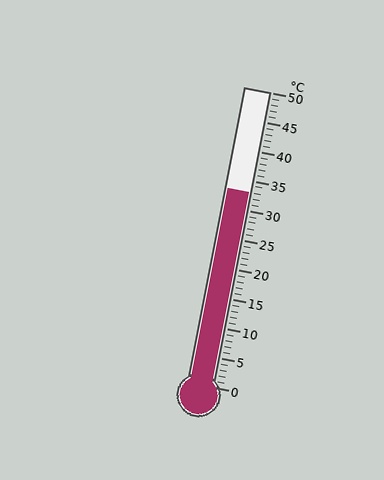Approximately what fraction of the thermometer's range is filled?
The thermometer is filled to approximately 65% of its range.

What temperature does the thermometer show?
The thermometer shows approximately 33°C.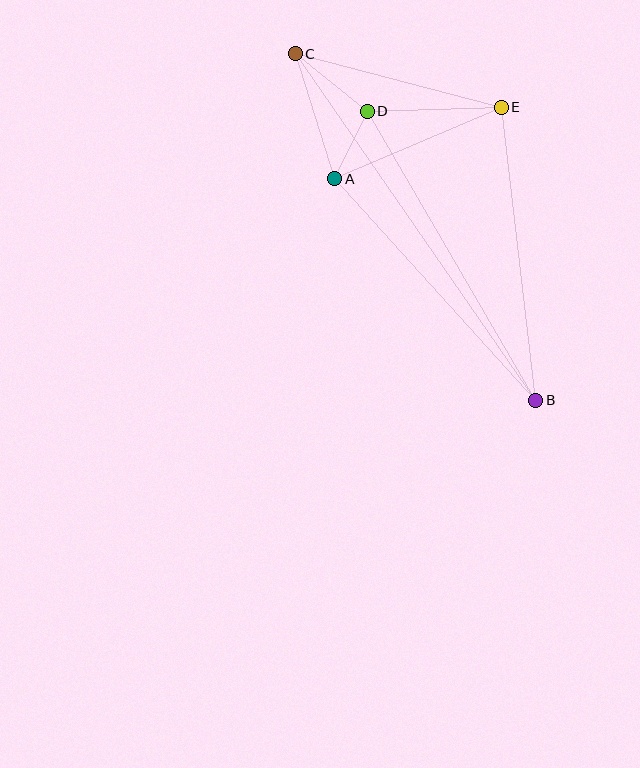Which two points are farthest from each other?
Points B and C are farthest from each other.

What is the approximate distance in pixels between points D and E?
The distance between D and E is approximately 134 pixels.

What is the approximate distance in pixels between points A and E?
The distance between A and E is approximately 181 pixels.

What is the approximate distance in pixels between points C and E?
The distance between C and E is approximately 212 pixels.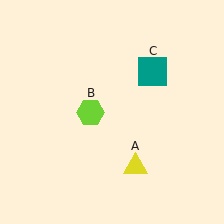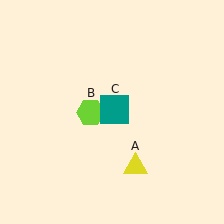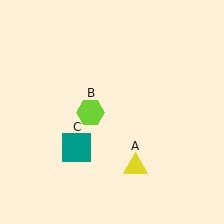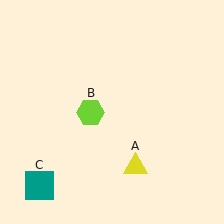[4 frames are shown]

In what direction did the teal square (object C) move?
The teal square (object C) moved down and to the left.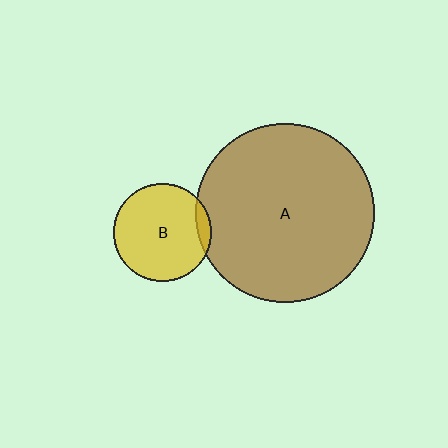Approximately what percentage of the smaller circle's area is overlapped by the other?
Approximately 5%.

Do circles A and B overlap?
Yes.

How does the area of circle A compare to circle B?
Approximately 3.4 times.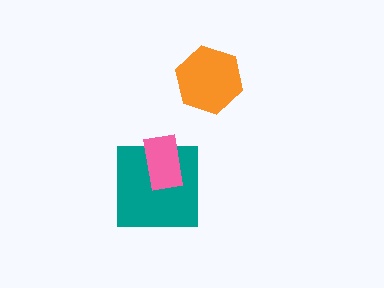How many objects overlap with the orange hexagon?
0 objects overlap with the orange hexagon.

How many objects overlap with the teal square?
1 object overlaps with the teal square.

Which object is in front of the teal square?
The pink rectangle is in front of the teal square.